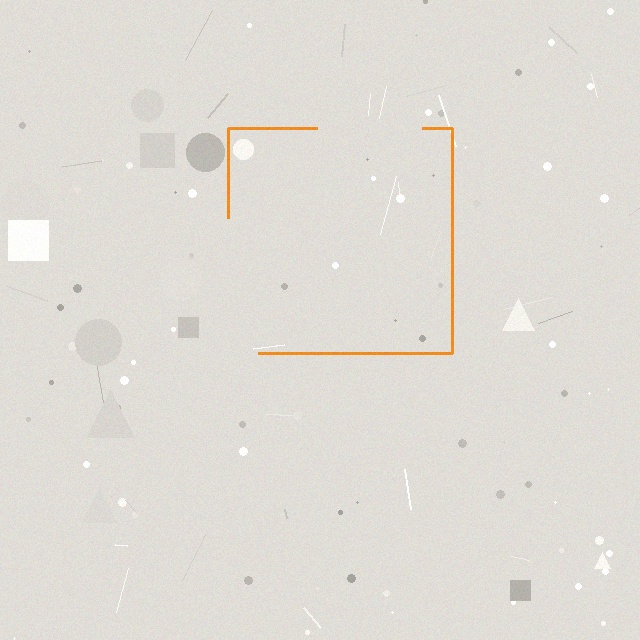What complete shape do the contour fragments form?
The contour fragments form a square.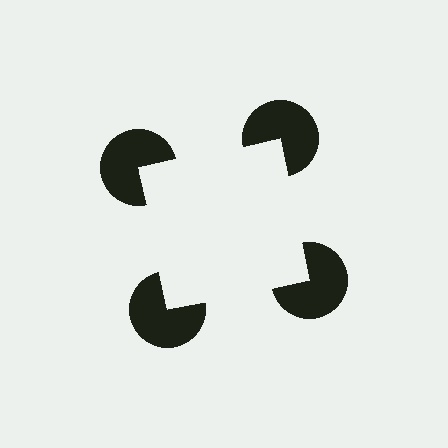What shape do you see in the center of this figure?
An illusory square — its edges are inferred from the aligned wedge cuts in the pac-man discs, not physically drawn.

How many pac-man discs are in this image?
There are 4 — one at each vertex of the illusory square.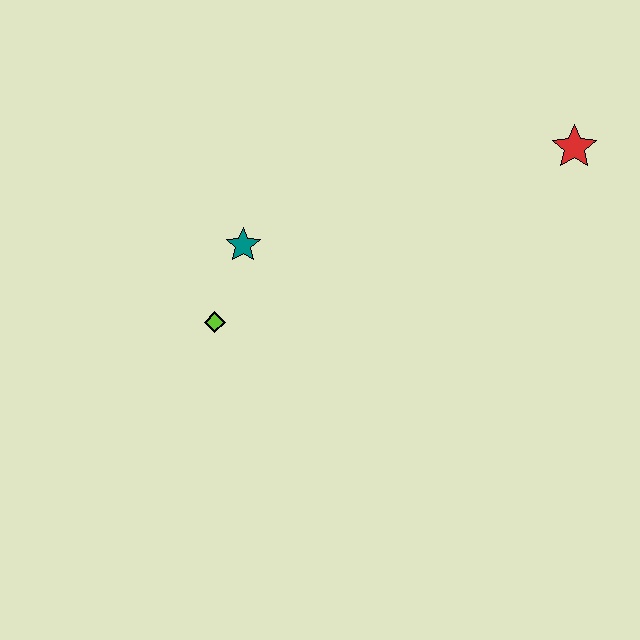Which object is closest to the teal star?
The lime diamond is closest to the teal star.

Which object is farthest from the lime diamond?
The red star is farthest from the lime diamond.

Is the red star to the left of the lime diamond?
No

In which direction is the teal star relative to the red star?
The teal star is to the left of the red star.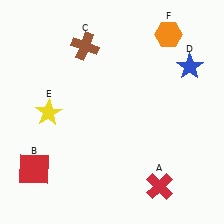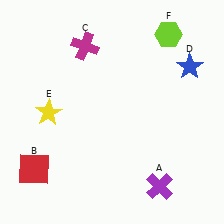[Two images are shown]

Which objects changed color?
A changed from red to purple. C changed from brown to magenta. F changed from orange to lime.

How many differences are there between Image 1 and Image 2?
There are 3 differences between the two images.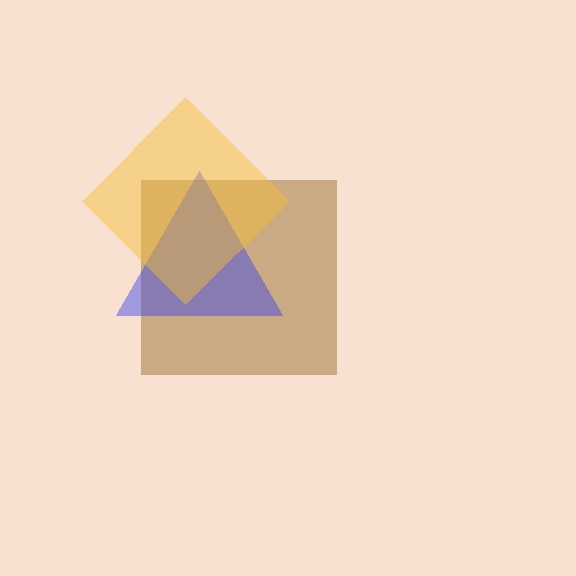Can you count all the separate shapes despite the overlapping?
Yes, there are 3 separate shapes.